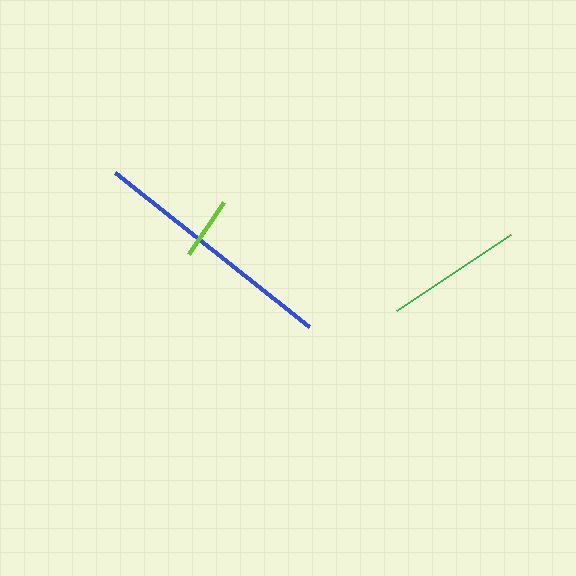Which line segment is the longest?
The blue line is the longest at approximately 248 pixels.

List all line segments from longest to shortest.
From longest to shortest: blue, green, lime.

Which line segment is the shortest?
The lime line is the shortest at approximately 63 pixels.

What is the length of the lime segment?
The lime segment is approximately 63 pixels long.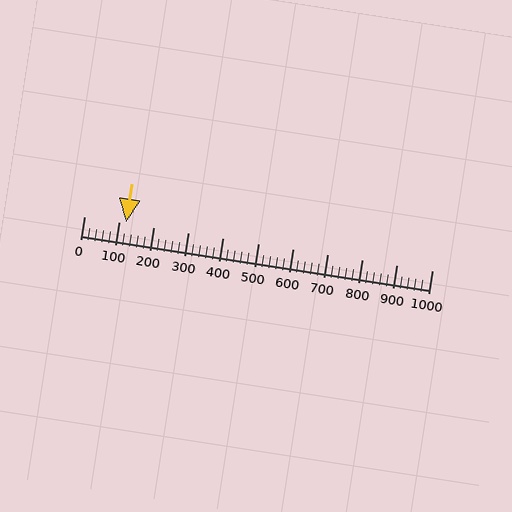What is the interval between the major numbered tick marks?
The major tick marks are spaced 100 units apart.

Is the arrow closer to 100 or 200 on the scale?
The arrow is closer to 100.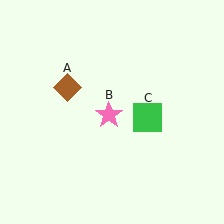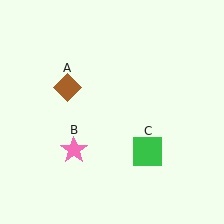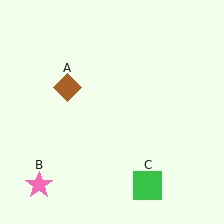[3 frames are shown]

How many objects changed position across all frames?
2 objects changed position: pink star (object B), green square (object C).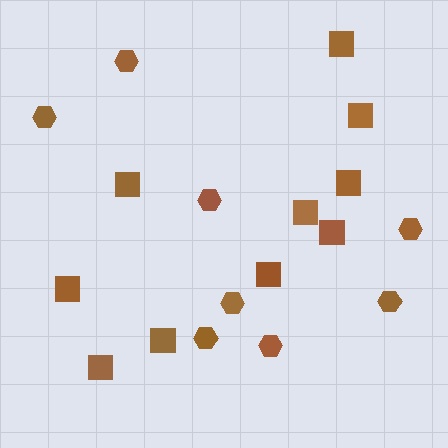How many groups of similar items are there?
There are 2 groups: one group of squares (10) and one group of hexagons (8).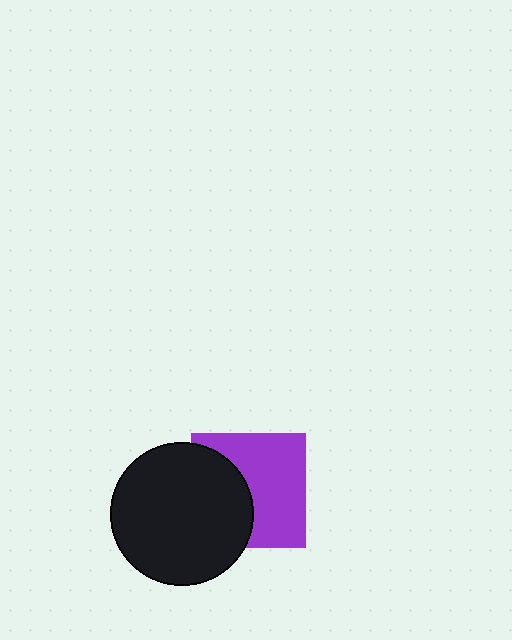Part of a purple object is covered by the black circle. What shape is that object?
It is a square.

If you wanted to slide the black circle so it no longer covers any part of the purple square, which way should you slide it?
Slide it left — that is the most direct way to separate the two shapes.